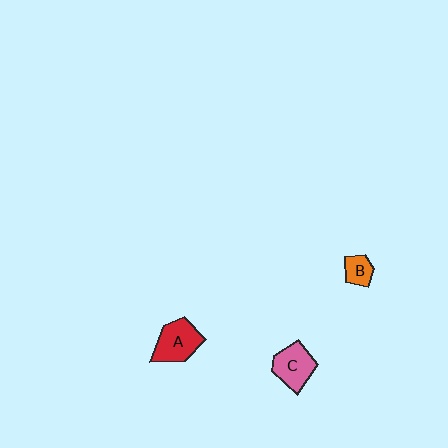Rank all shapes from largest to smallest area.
From largest to smallest: A (red), C (pink), B (orange).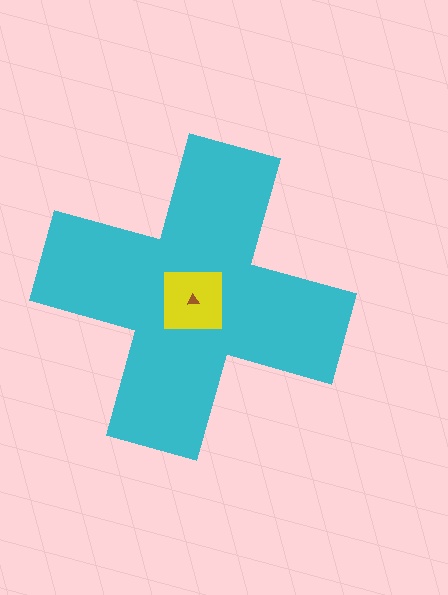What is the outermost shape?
The cyan cross.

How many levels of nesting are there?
3.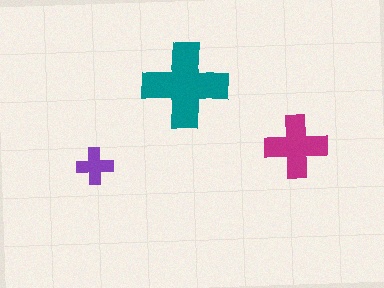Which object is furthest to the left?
The purple cross is leftmost.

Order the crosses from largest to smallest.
the teal one, the magenta one, the purple one.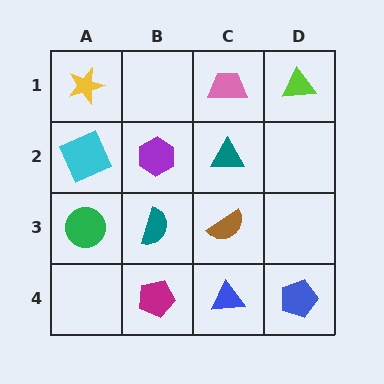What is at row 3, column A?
A green circle.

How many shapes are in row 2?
3 shapes.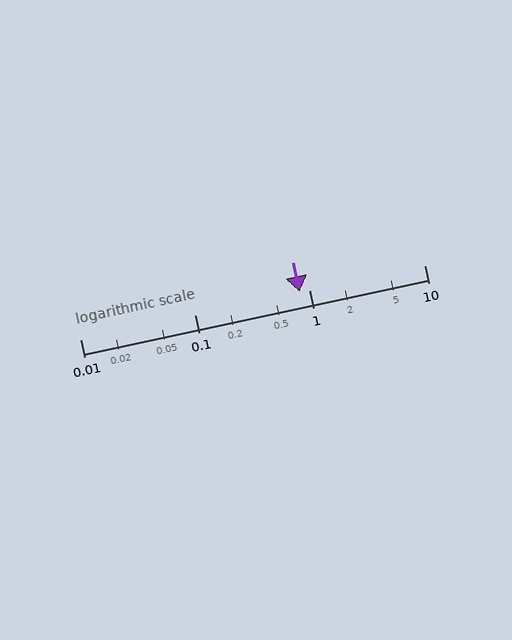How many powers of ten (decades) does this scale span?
The scale spans 3 decades, from 0.01 to 10.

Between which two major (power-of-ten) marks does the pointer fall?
The pointer is between 0.1 and 1.